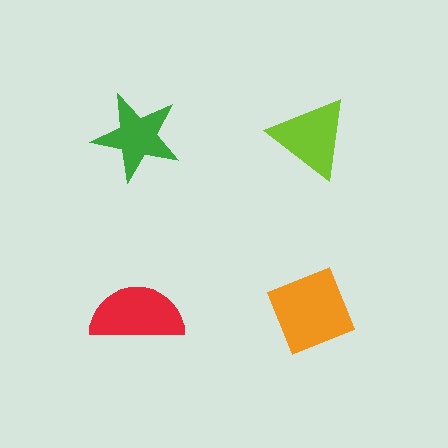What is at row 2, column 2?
An orange diamond.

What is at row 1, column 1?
A green star.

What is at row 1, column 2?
A lime triangle.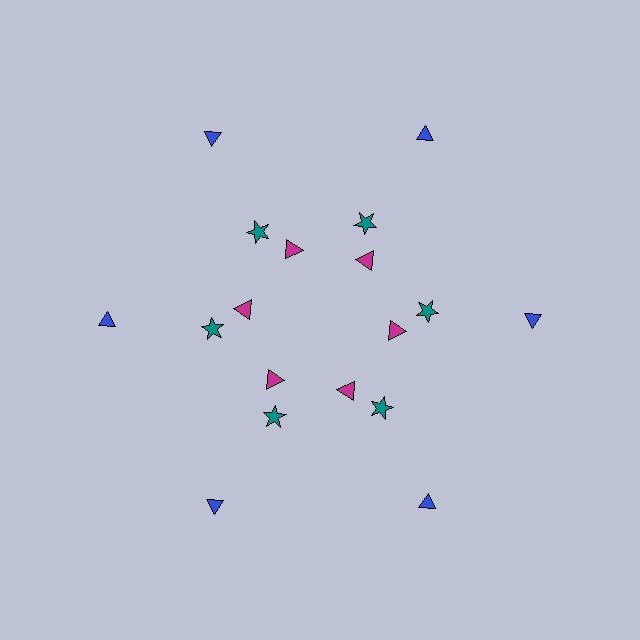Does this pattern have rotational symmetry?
Yes, this pattern has 6-fold rotational symmetry. It looks the same after rotating 60 degrees around the center.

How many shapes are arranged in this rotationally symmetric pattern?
There are 18 shapes, arranged in 6 groups of 3.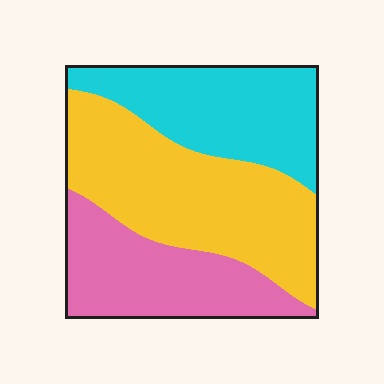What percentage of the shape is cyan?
Cyan takes up between a quarter and a half of the shape.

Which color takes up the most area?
Yellow, at roughly 45%.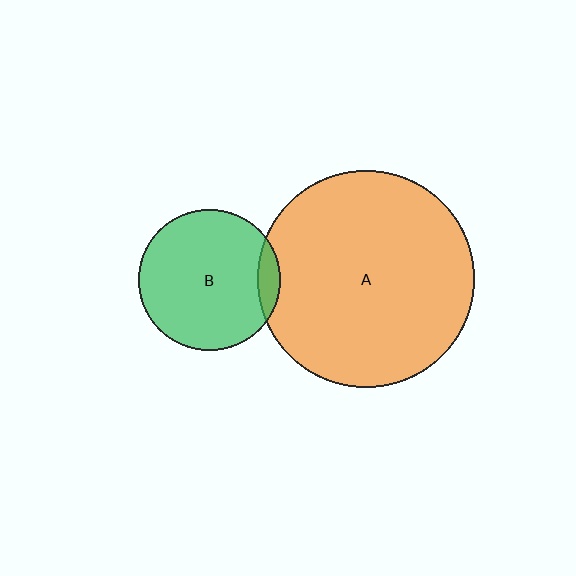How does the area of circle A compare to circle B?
Approximately 2.3 times.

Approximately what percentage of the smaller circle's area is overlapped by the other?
Approximately 10%.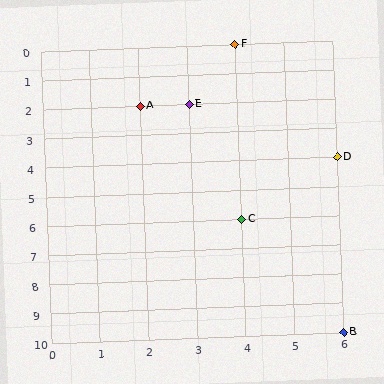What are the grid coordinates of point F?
Point F is at grid coordinates (4, 0).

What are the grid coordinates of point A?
Point A is at grid coordinates (2, 2).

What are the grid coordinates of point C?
Point C is at grid coordinates (4, 6).